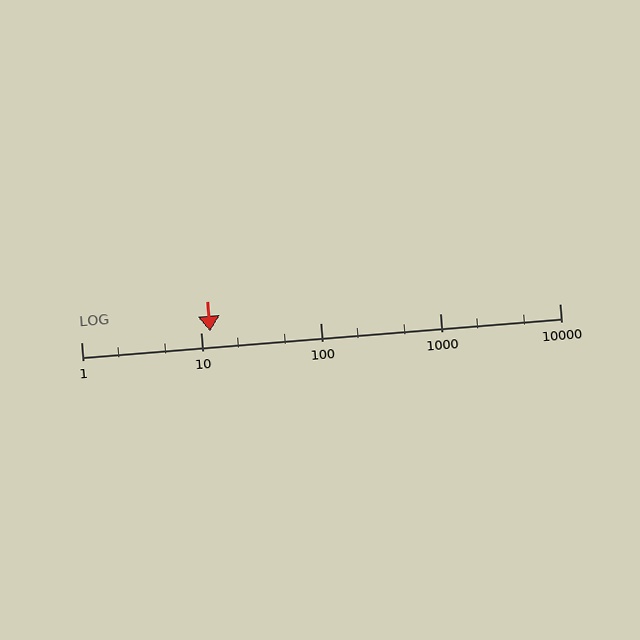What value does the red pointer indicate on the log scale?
The pointer indicates approximately 12.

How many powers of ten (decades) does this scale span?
The scale spans 4 decades, from 1 to 10000.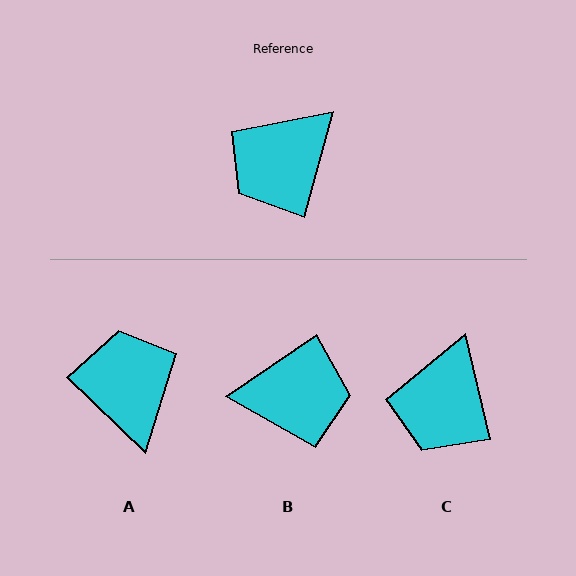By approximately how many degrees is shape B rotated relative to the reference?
Approximately 140 degrees counter-clockwise.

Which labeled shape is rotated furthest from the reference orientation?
B, about 140 degrees away.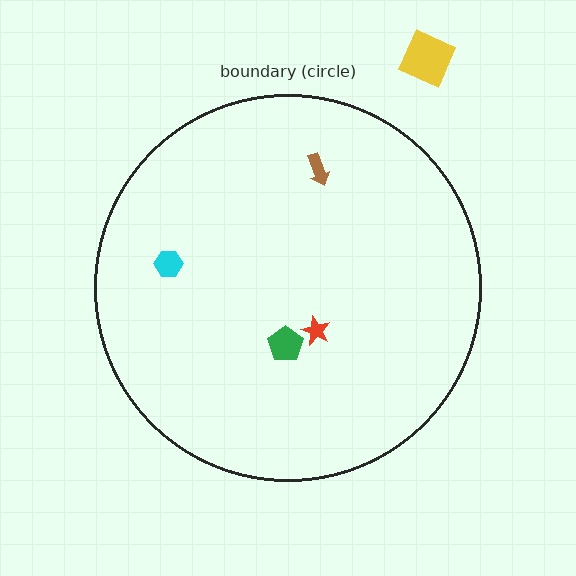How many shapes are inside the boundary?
4 inside, 1 outside.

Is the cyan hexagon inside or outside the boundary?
Inside.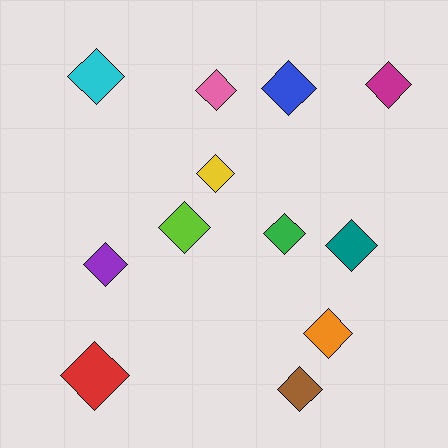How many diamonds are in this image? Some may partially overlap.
There are 12 diamonds.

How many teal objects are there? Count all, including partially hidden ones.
There is 1 teal object.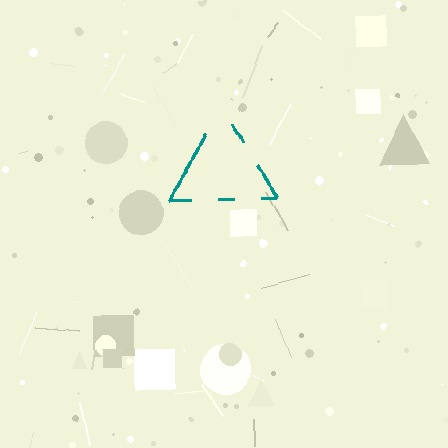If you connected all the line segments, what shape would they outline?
They would outline a triangle.